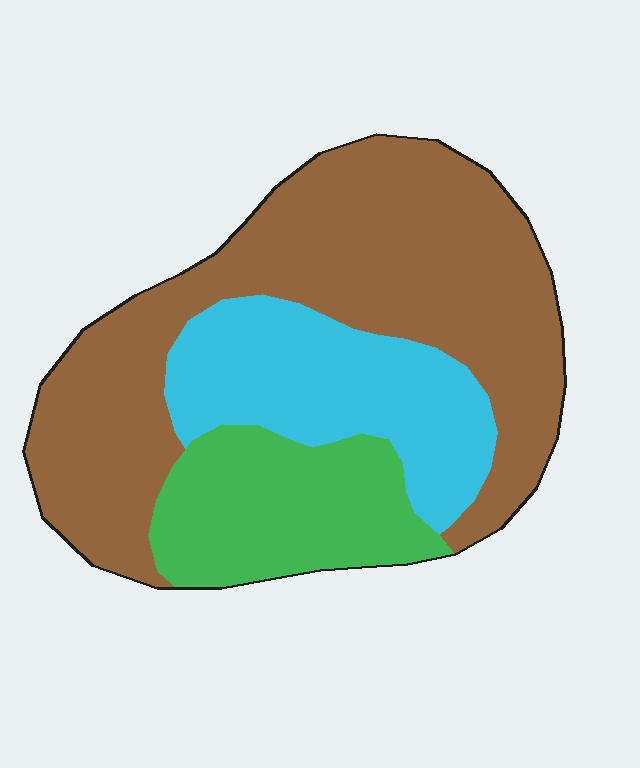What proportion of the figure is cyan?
Cyan takes up about one quarter (1/4) of the figure.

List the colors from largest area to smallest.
From largest to smallest: brown, cyan, green.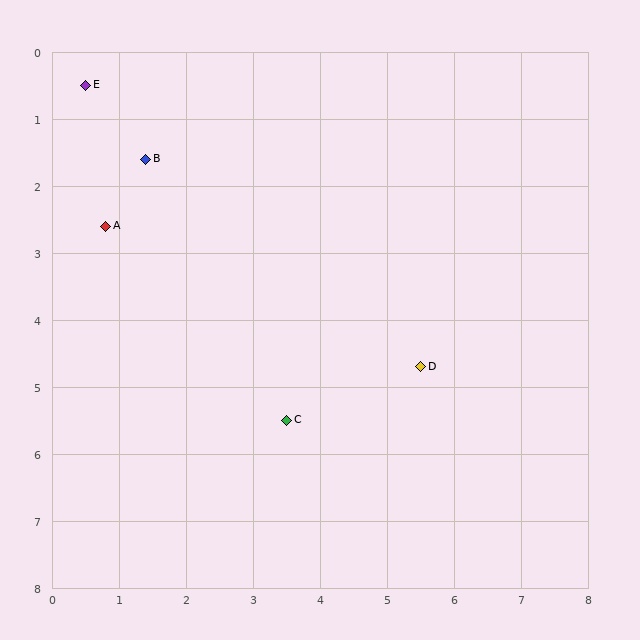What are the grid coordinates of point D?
Point D is at approximately (5.5, 4.7).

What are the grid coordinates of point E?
Point E is at approximately (0.5, 0.5).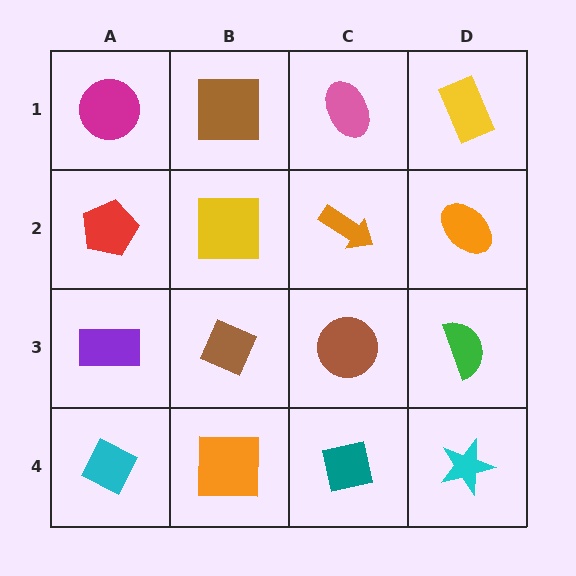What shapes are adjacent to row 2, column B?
A brown square (row 1, column B), a brown diamond (row 3, column B), a red pentagon (row 2, column A), an orange arrow (row 2, column C).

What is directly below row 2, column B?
A brown diamond.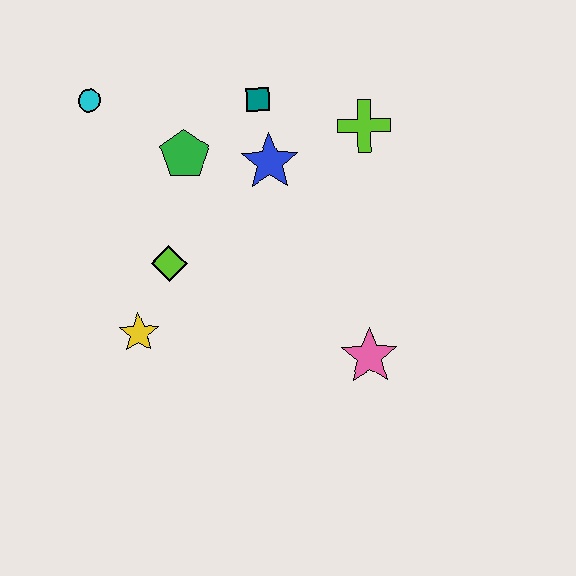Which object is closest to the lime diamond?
The yellow star is closest to the lime diamond.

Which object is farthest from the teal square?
The pink star is farthest from the teal square.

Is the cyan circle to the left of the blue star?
Yes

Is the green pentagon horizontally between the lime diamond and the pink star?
Yes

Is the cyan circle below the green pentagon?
No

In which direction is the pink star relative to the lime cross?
The pink star is below the lime cross.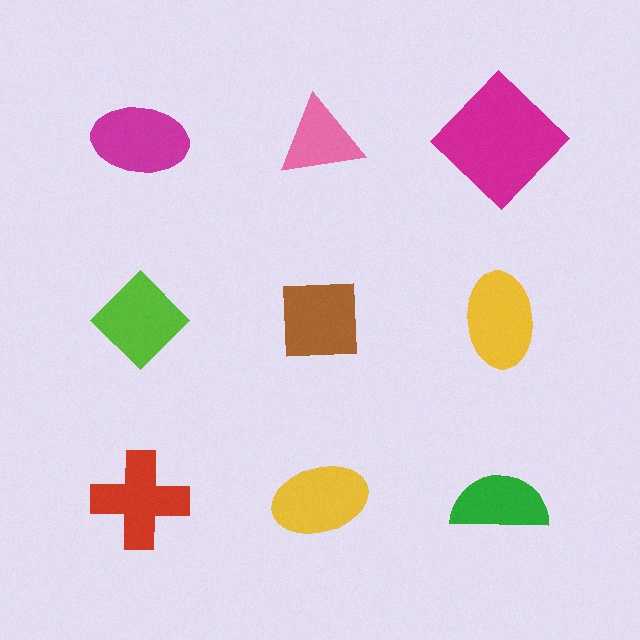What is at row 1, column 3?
A magenta diamond.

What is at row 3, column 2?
A yellow ellipse.